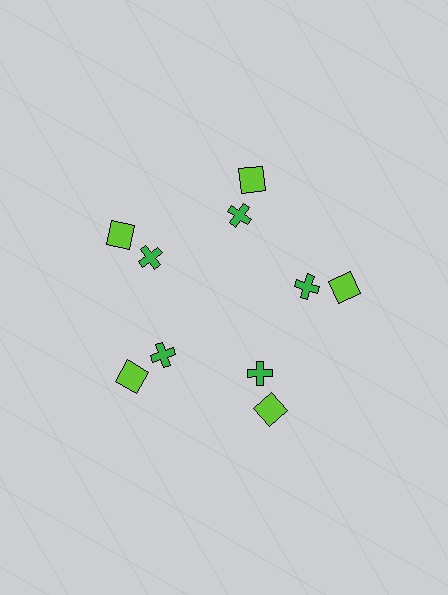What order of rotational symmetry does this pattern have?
This pattern has 5-fold rotational symmetry.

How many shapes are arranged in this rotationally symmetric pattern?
There are 10 shapes, arranged in 5 groups of 2.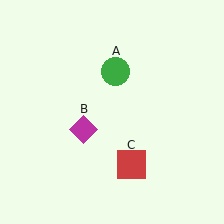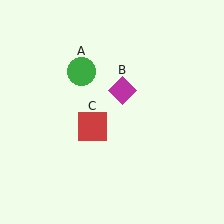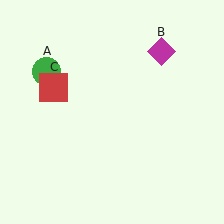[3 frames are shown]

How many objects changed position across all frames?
3 objects changed position: green circle (object A), magenta diamond (object B), red square (object C).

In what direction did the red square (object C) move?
The red square (object C) moved up and to the left.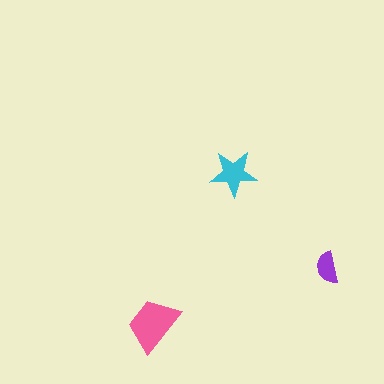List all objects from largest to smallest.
The pink trapezoid, the cyan star, the purple semicircle.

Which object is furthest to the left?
The pink trapezoid is leftmost.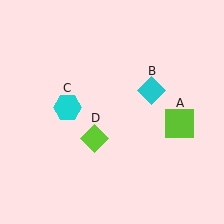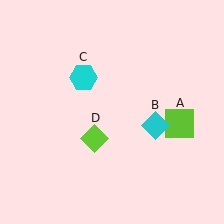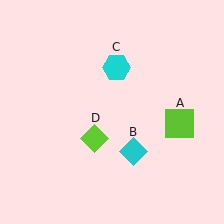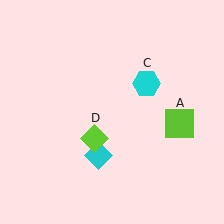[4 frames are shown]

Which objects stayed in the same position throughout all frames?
Lime square (object A) and lime diamond (object D) remained stationary.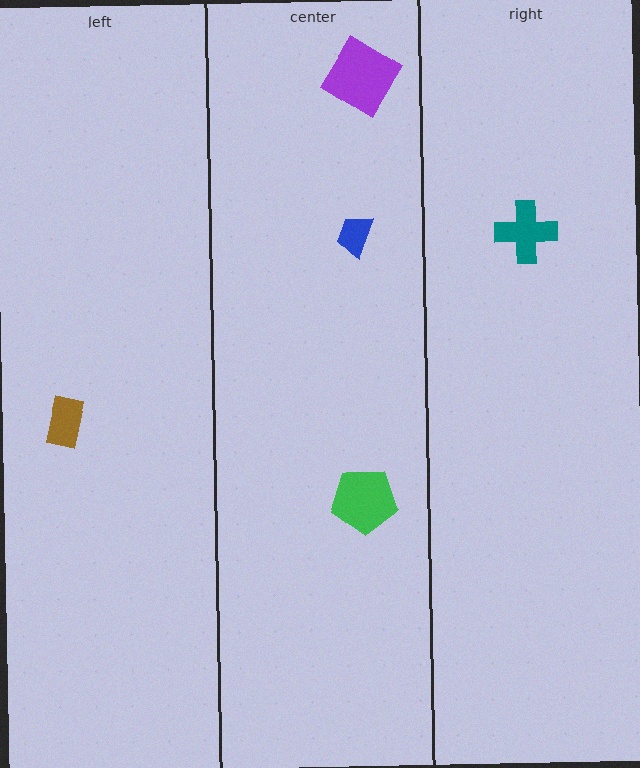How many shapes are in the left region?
1.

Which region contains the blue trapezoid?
The center region.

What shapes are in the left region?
The brown rectangle.